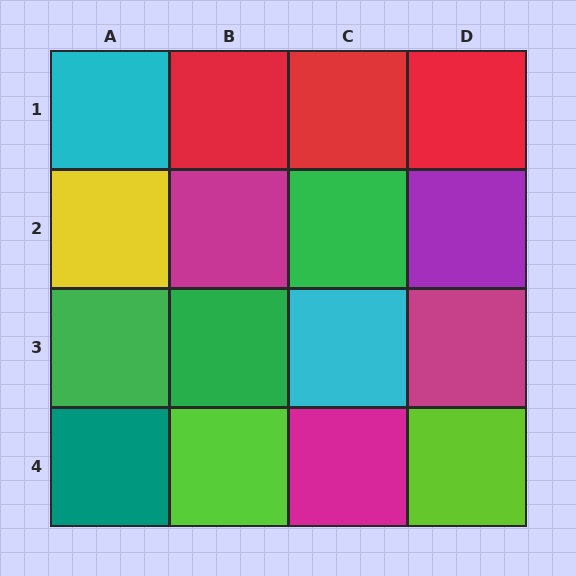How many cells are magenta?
3 cells are magenta.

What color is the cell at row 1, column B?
Red.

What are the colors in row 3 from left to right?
Green, green, cyan, magenta.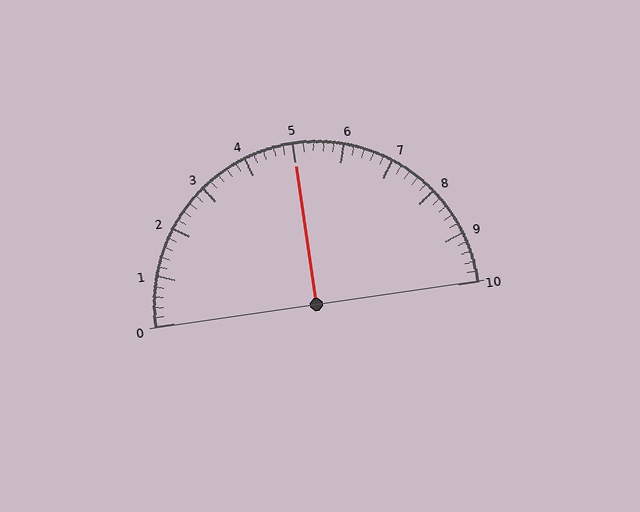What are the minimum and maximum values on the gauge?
The gauge ranges from 0 to 10.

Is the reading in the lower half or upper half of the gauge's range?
The reading is in the upper half of the range (0 to 10).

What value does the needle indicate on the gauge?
The needle indicates approximately 5.0.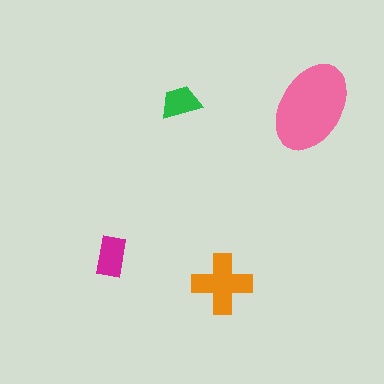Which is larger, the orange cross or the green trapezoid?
The orange cross.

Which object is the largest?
The pink ellipse.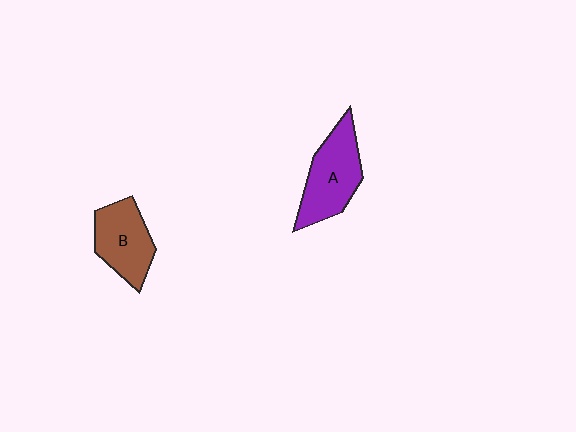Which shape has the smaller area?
Shape B (brown).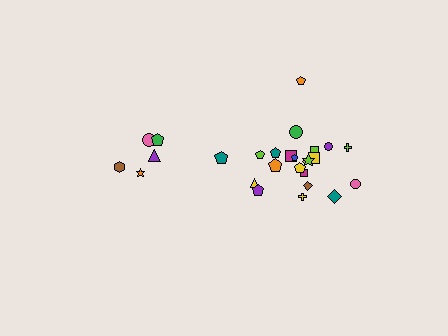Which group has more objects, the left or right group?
The right group.